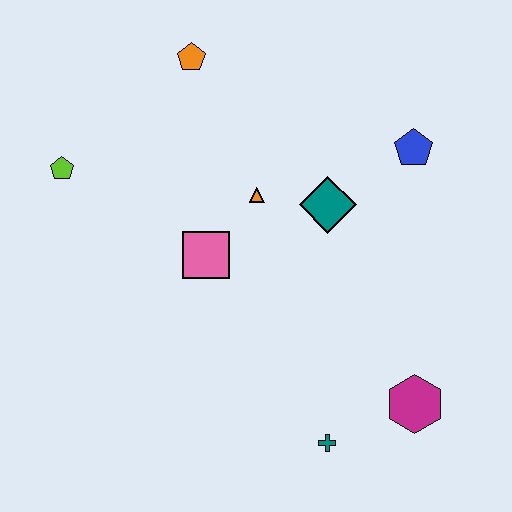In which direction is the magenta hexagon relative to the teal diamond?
The magenta hexagon is below the teal diamond.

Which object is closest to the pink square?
The orange triangle is closest to the pink square.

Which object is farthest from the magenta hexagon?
The lime pentagon is farthest from the magenta hexagon.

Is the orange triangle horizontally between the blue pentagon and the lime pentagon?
Yes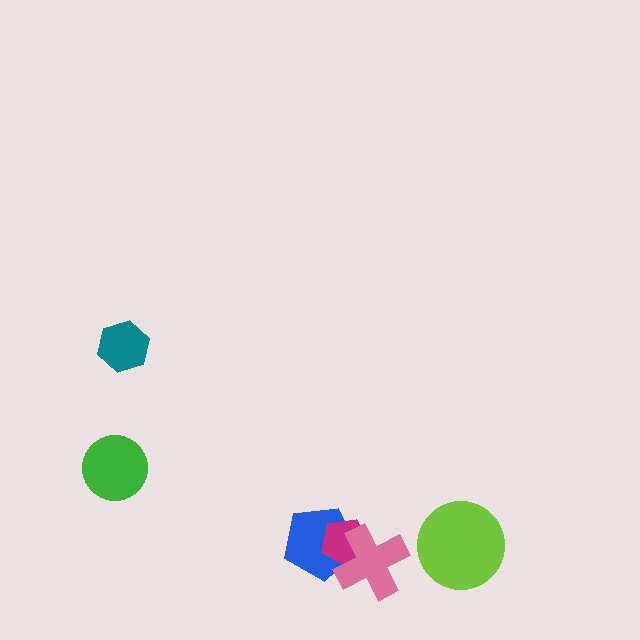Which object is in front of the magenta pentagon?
The pink cross is in front of the magenta pentagon.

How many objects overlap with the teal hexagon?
0 objects overlap with the teal hexagon.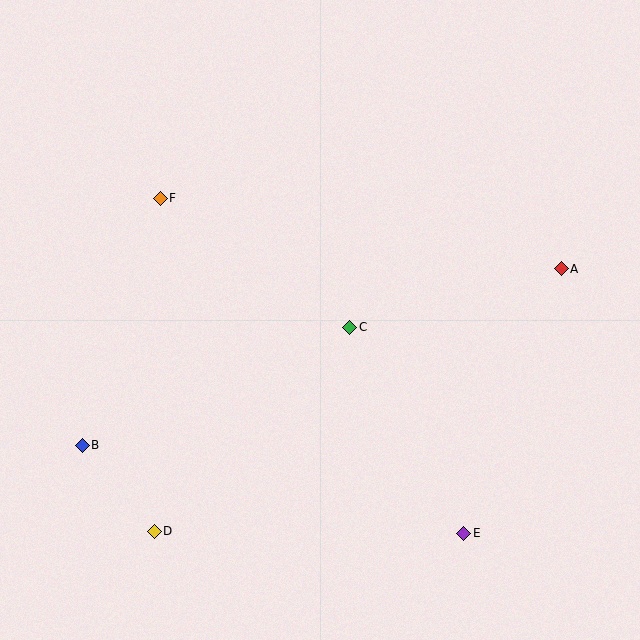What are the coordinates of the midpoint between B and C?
The midpoint between B and C is at (216, 386).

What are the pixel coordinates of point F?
Point F is at (160, 198).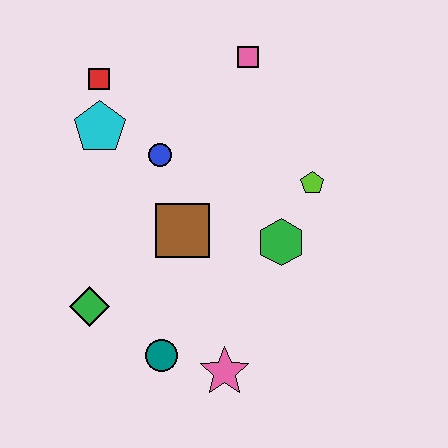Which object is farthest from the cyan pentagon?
The pink star is farthest from the cyan pentagon.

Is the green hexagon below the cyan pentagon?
Yes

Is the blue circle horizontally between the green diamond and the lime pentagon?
Yes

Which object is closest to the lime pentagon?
The green hexagon is closest to the lime pentagon.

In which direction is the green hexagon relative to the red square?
The green hexagon is to the right of the red square.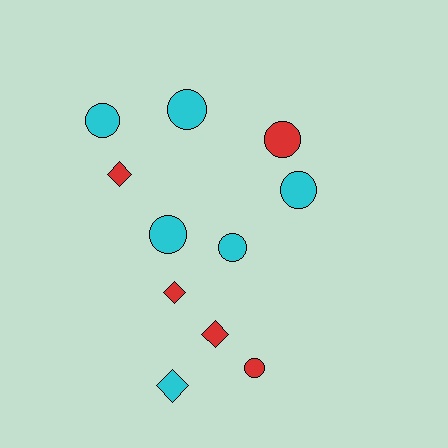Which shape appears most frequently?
Circle, with 7 objects.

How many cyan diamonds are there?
There is 1 cyan diamond.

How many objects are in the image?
There are 11 objects.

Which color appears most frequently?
Cyan, with 6 objects.